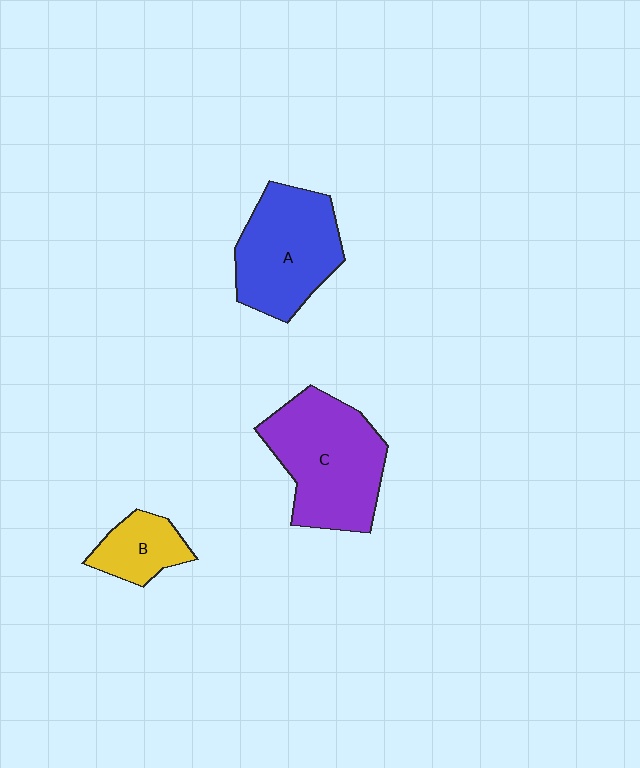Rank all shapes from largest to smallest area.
From largest to smallest: C (purple), A (blue), B (yellow).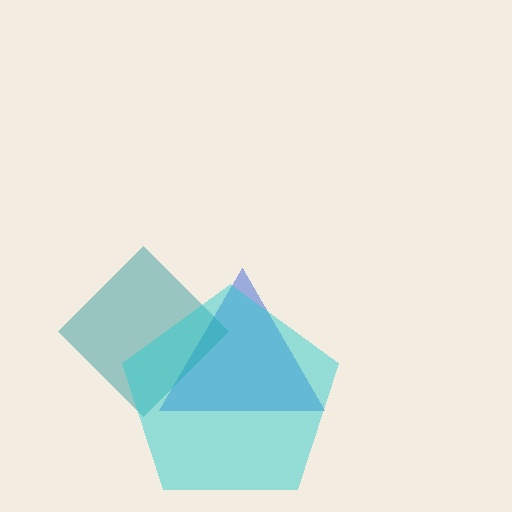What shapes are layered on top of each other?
The layered shapes are: a blue triangle, a teal diamond, a cyan pentagon.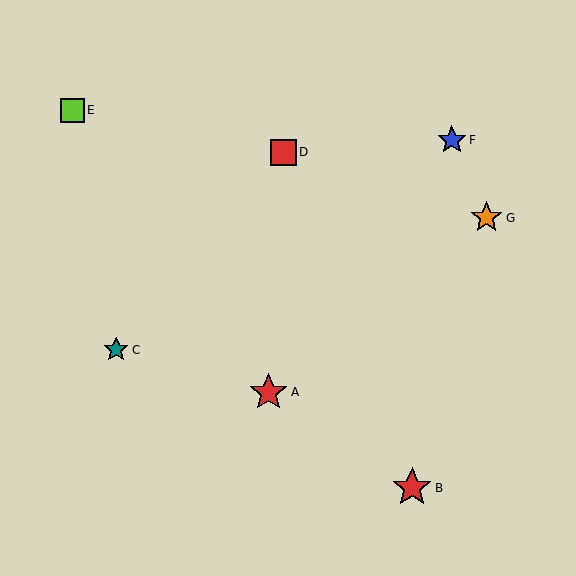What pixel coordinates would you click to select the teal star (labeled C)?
Click at (116, 350) to select the teal star C.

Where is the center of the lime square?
The center of the lime square is at (72, 110).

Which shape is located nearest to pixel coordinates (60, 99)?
The lime square (labeled E) at (72, 110) is nearest to that location.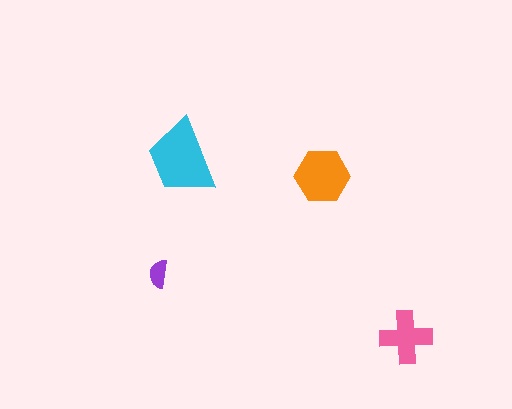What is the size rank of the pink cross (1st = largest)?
3rd.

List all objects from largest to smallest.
The cyan trapezoid, the orange hexagon, the pink cross, the purple semicircle.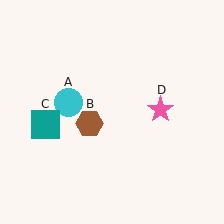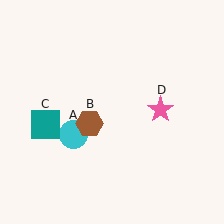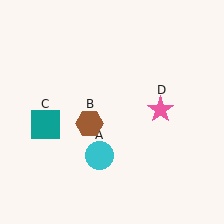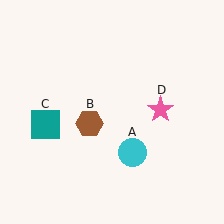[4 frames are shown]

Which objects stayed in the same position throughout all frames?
Brown hexagon (object B) and teal square (object C) and pink star (object D) remained stationary.